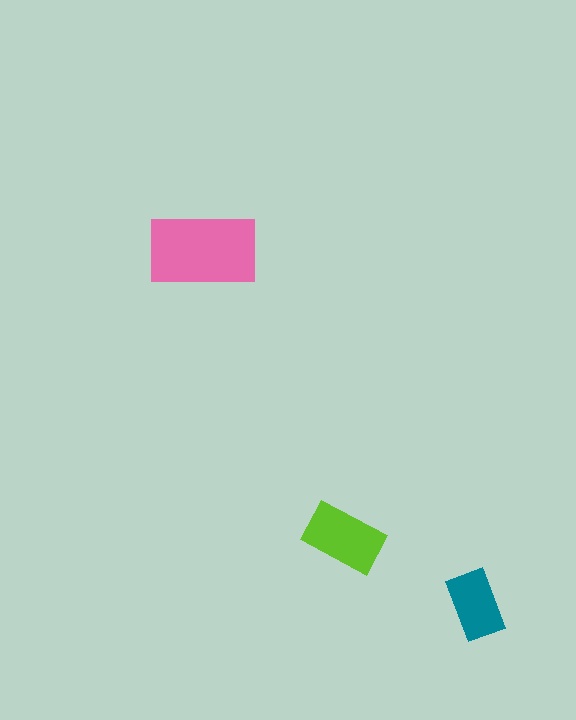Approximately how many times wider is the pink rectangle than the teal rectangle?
About 1.5 times wider.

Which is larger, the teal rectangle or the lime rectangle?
The lime one.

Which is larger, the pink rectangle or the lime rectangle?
The pink one.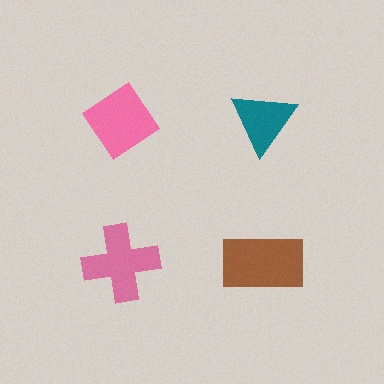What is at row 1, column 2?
A teal triangle.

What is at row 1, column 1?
A pink diamond.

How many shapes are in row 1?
2 shapes.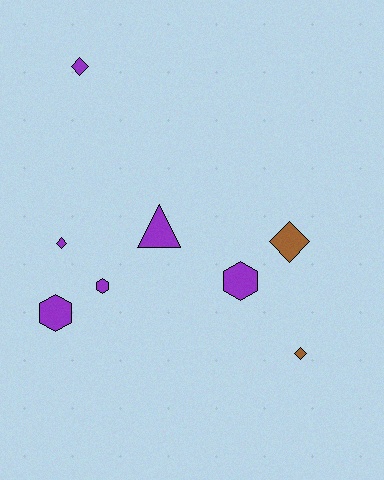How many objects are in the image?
There are 8 objects.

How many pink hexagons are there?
There are no pink hexagons.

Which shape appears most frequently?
Diamond, with 4 objects.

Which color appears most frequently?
Purple, with 6 objects.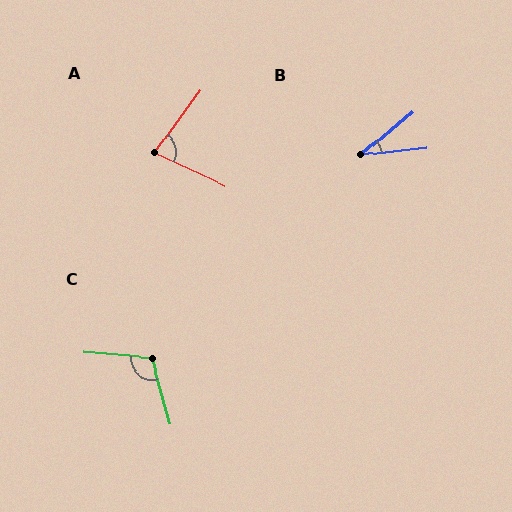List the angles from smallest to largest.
B (33°), A (78°), C (110°).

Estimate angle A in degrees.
Approximately 78 degrees.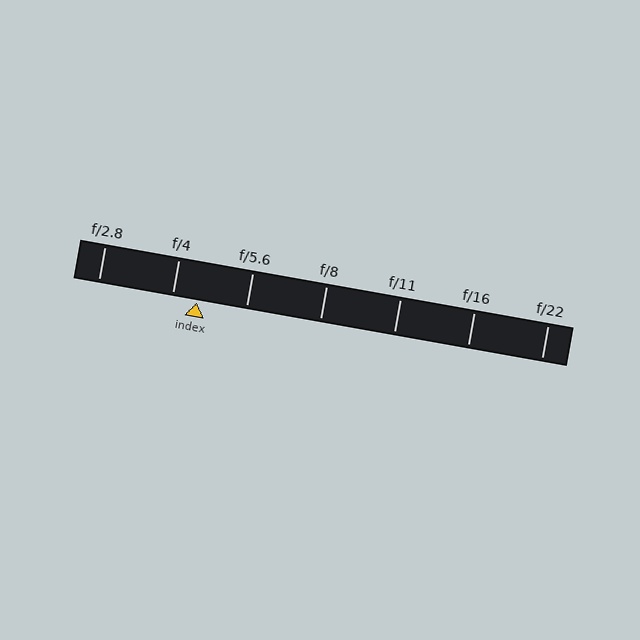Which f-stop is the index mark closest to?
The index mark is closest to f/4.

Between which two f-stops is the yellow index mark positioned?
The index mark is between f/4 and f/5.6.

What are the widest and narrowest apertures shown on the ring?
The widest aperture shown is f/2.8 and the narrowest is f/22.